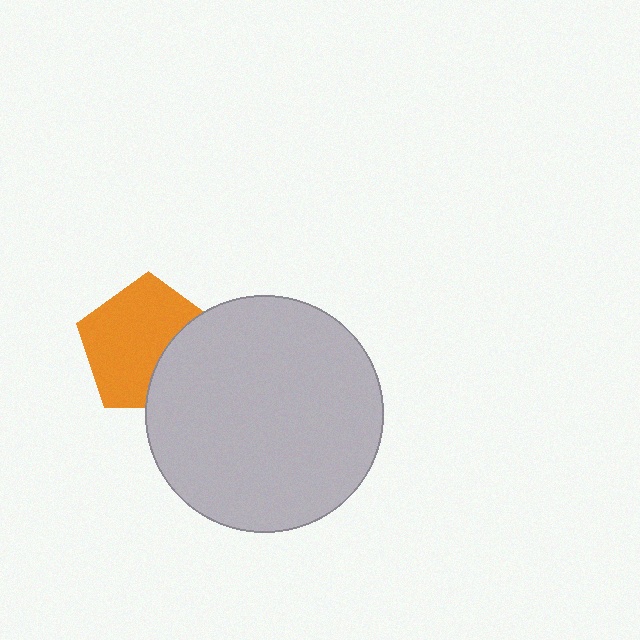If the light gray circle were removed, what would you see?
You would see the complete orange pentagon.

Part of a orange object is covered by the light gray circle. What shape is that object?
It is a pentagon.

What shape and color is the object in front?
The object in front is a light gray circle.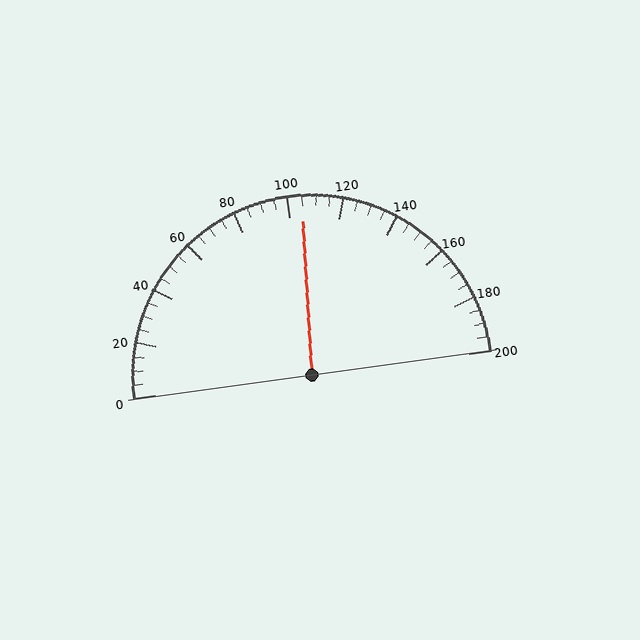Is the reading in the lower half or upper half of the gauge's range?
The reading is in the upper half of the range (0 to 200).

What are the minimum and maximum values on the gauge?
The gauge ranges from 0 to 200.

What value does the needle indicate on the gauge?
The needle indicates approximately 105.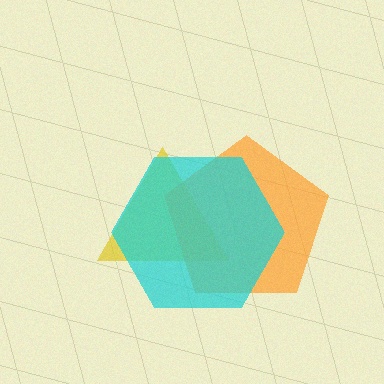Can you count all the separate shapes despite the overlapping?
Yes, there are 3 separate shapes.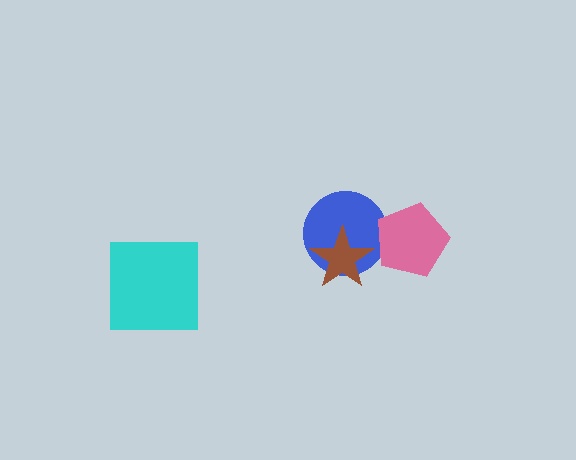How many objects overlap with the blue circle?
2 objects overlap with the blue circle.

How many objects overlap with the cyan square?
0 objects overlap with the cyan square.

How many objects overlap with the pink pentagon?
1 object overlaps with the pink pentagon.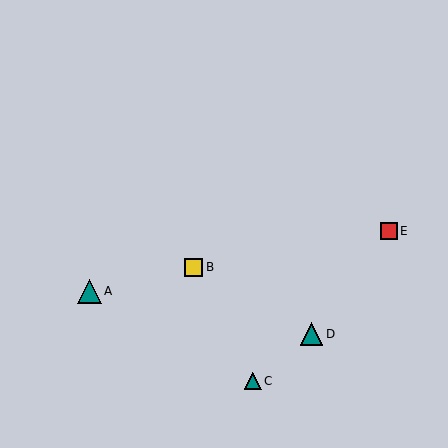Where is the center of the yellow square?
The center of the yellow square is at (194, 267).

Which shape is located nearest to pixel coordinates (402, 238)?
The red square (labeled E) at (389, 231) is nearest to that location.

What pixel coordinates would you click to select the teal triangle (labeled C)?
Click at (253, 381) to select the teal triangle C.